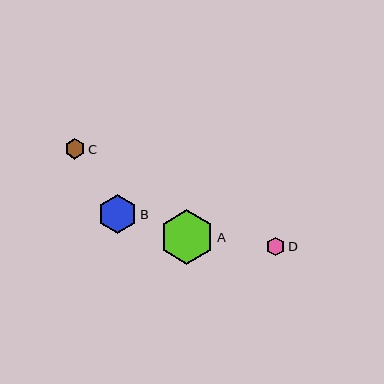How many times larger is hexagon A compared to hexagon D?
Hexagon A is approximately 2.9 times the size of hexagon D.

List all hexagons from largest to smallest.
From largest to smallest: A, B, C, D.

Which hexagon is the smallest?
Hexagon D is the smallest with a size of approximately 18 pixels.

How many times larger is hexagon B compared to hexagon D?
Hexagon B is approximately 2.1 times the size of hexagon D.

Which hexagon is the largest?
Hexagon A is the largest with a size of approximately 54 pixels.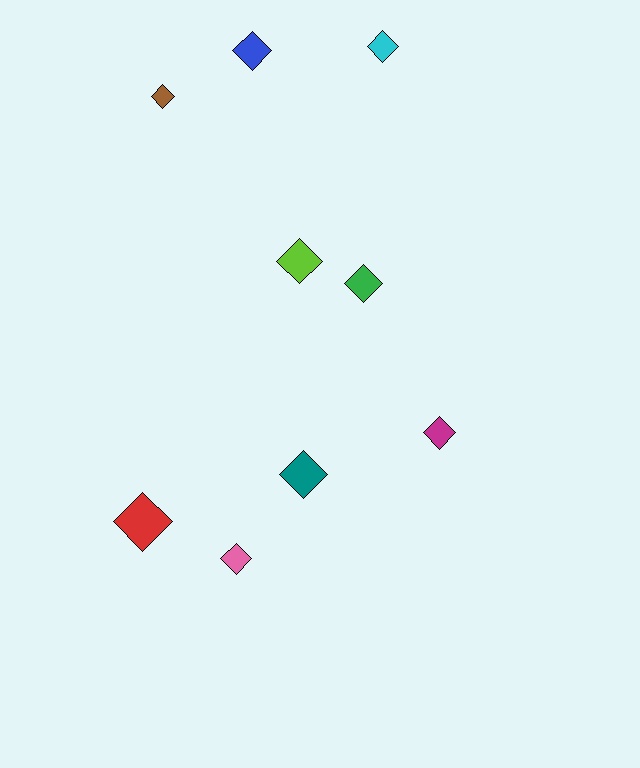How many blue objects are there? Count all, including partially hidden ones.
There is 1 blue object.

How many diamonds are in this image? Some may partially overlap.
There are 9 diamonds.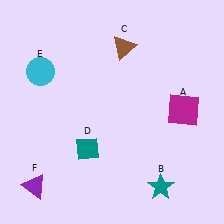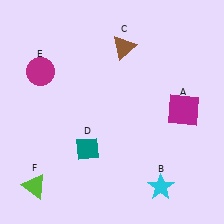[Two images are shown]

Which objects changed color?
B changed from teal to cyan. E changed from cyan to magenta. F changed from purple to lime.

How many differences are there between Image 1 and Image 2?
There are 3 differences between the two images.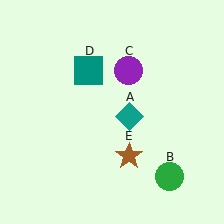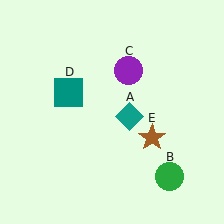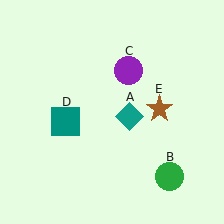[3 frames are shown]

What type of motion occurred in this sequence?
The teal square (object D), brown star (object E) rotated counterclockwise around the center of the scene.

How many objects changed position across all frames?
2 objects changed position: teal square (object D), brown star (object E).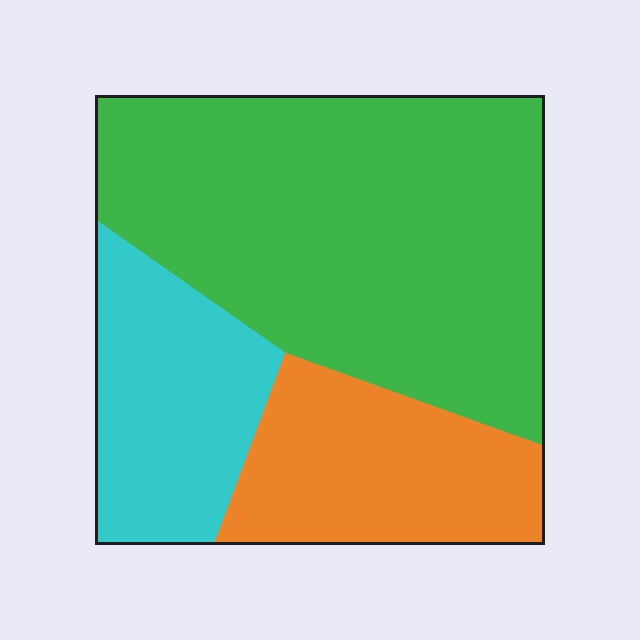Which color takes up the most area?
Green, at roughly 55%.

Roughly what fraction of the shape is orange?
Orange takes up between a sixth and a third of the shape.